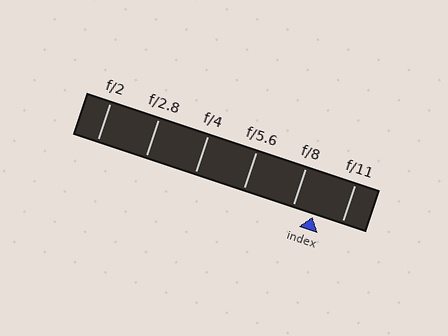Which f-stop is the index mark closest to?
The index mark is closest to f/8.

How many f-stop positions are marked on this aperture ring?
There are 6 f-stop positions marked.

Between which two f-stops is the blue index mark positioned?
The index mark is between f/8 and f/11.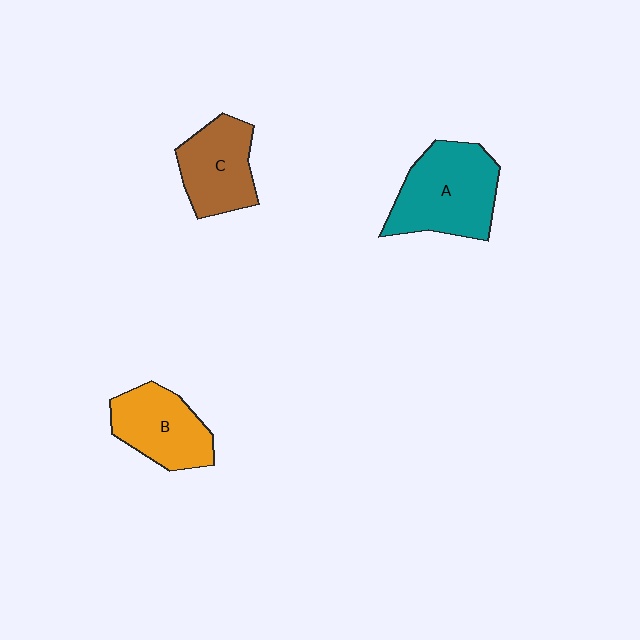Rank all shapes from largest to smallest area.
From largest to smallest: A (teal), B (orange), C (brown).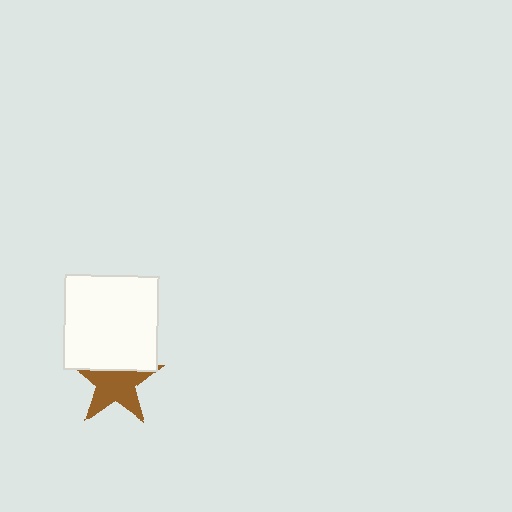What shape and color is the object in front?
The object in front is a white square.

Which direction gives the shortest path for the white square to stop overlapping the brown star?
Moving up gives the shortest separation.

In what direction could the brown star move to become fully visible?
The brown star could move down. That would shift it out from behind the white square entirely.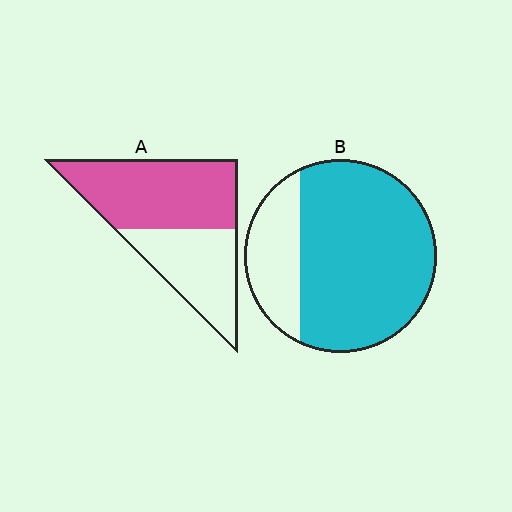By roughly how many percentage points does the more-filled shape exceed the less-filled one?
By roughly 15 percentage points (B over A).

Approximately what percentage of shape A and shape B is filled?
A is approximately 60% and B is approximately 75%.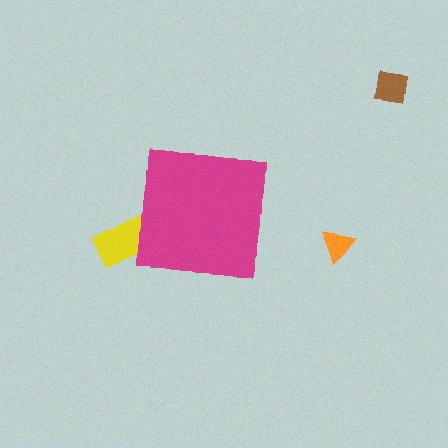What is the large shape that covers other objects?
A magenta square.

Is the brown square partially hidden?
No, the brown square is fully visible.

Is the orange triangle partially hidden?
No, the orange triangle is fully visible.